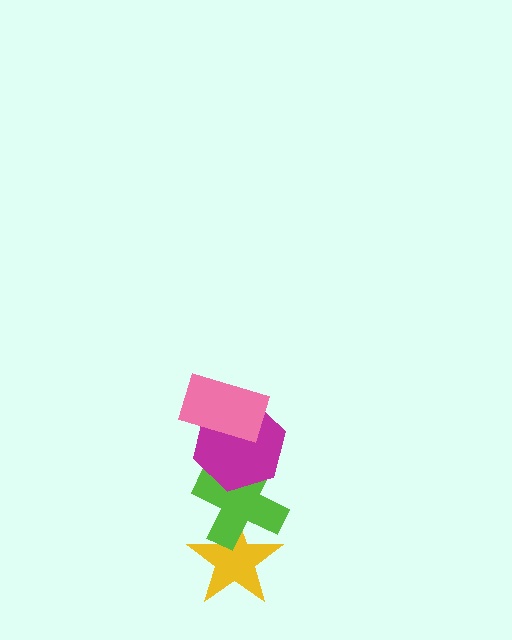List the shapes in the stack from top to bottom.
From top to bottom: the pink rectangle, the magenta hexagon, the lime cross, the yellow star.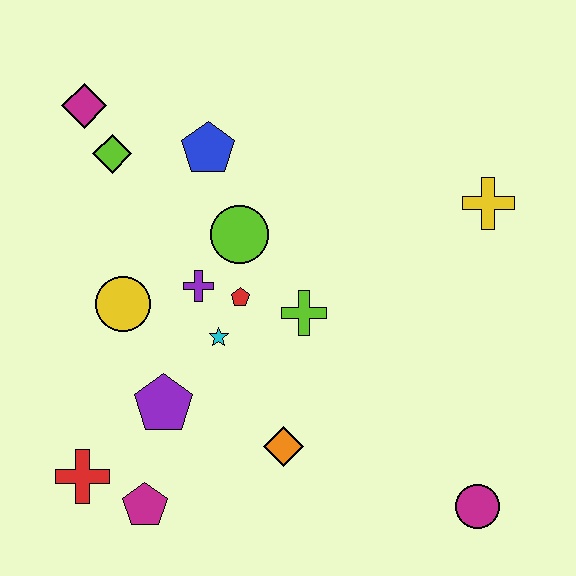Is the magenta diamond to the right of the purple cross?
No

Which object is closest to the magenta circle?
The orange diamond is closest to the magenta circle.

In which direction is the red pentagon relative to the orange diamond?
The red pentagon is above the orange diamond.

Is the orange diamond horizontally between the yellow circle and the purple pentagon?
No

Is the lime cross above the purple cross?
No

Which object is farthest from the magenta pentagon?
The yellow cross is farthest from the magenta pentagon.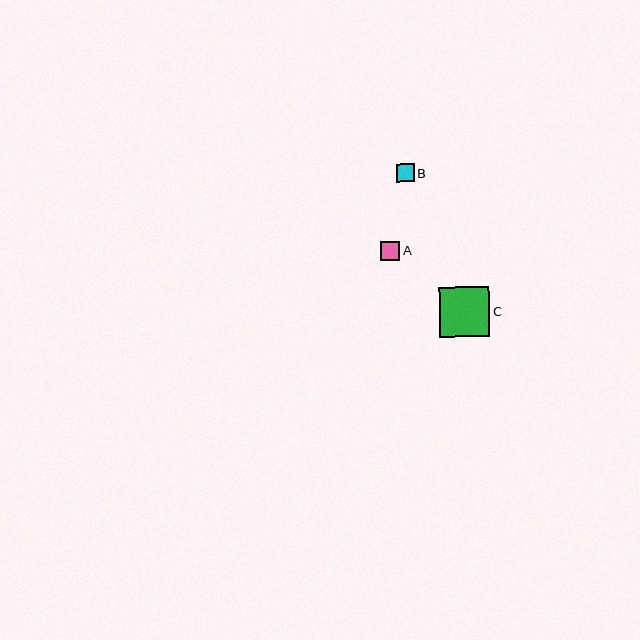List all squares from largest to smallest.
From largest to smallest: C, A, B.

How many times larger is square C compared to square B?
Square C is approximately 2.9 times the size of square B.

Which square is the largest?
Square C is the largest with a size of approximately 50 pixels.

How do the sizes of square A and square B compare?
Square A and square B are approximately the same size.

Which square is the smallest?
Square B is the smallest with a size of approximately 17 pixels.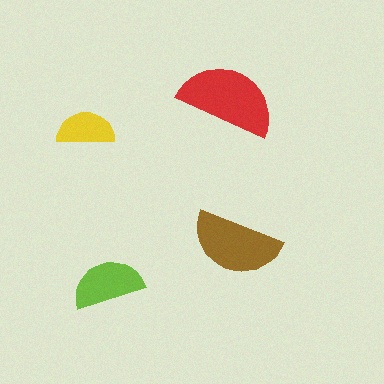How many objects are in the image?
There are 4 objects in the image.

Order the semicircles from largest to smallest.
the red one, the brown one, the lime one, the yellow one.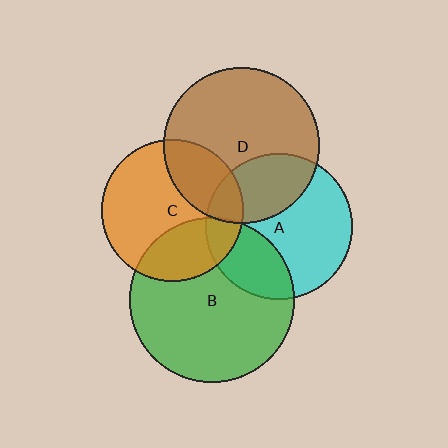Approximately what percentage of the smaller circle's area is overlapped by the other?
Approximately 5%.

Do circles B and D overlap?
Yes.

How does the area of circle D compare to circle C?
Approximately 1.2 times.